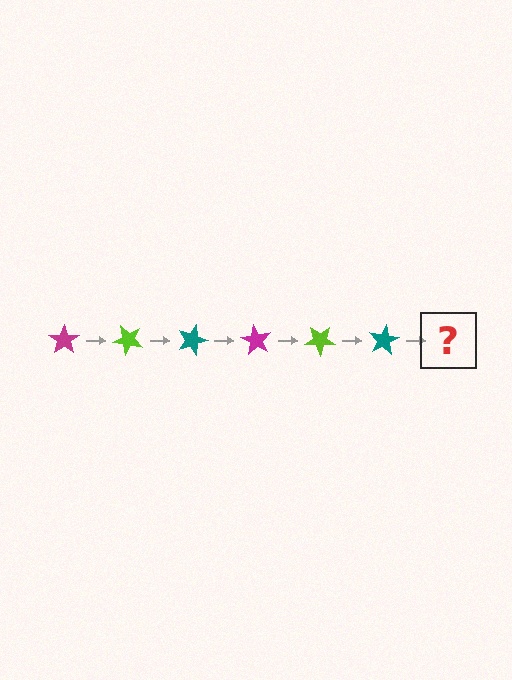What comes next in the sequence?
The next element should be a magenta star, rotated 270 degrees from the start.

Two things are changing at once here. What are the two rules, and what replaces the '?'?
The two rules are that it rotates 45 degrees each step and the color cycles through magenta, lime, and teal. The '?' should be a magenta star, rotated 270 degrees from the start.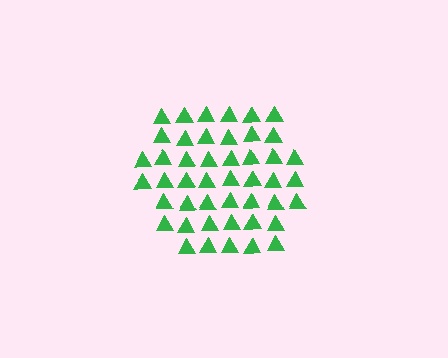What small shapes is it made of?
It is made of small triangles.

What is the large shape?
The large shape is a hexagon.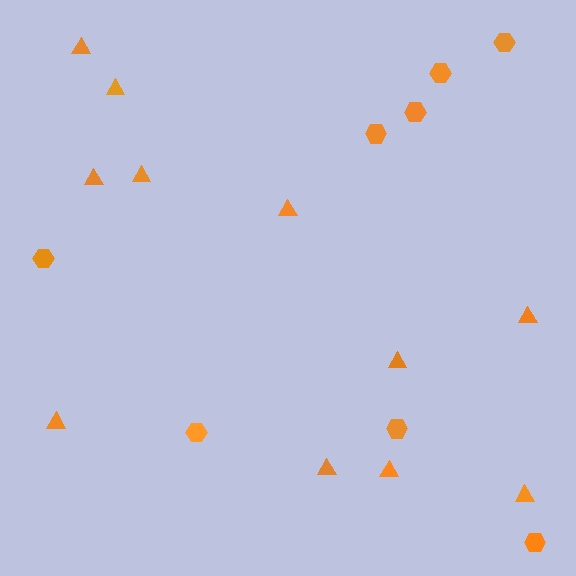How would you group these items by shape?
There are 2 groups: one group of hexagons (8) and one group of triangles (11).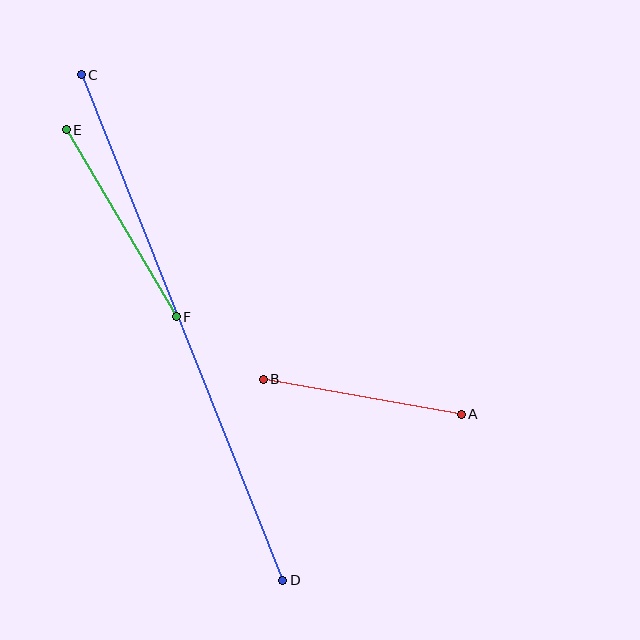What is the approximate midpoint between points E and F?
The midpoint is at approximately (121, 223) pixels.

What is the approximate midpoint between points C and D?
The midpoint is at approximately (182, 328) pixels.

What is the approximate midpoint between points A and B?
The midpoint is at approximately (362, 397) pixels.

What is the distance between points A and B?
The distance is approximately 201 pixels.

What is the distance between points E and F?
The distance is approximately 217 pixels.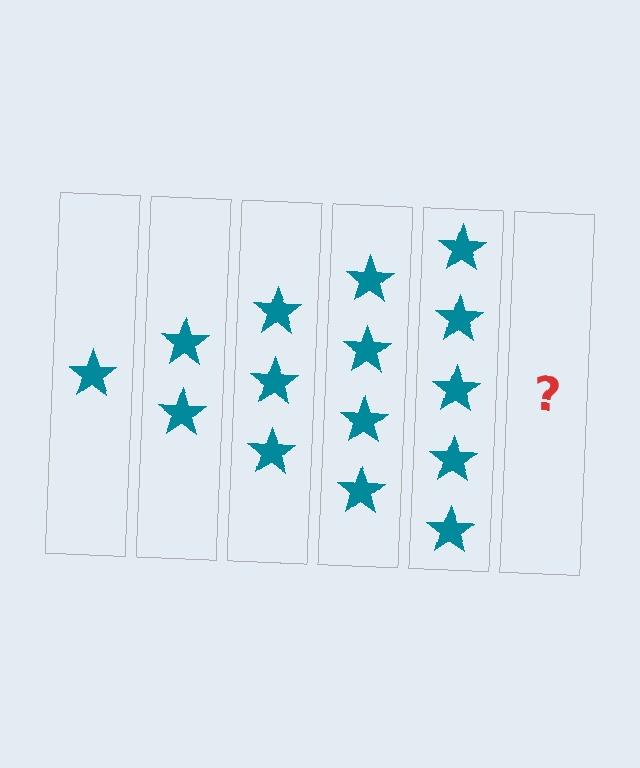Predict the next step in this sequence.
The next step is 6 stars.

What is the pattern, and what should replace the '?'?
The pattern is that each step adds one more star. The '?' should be 6 stars.